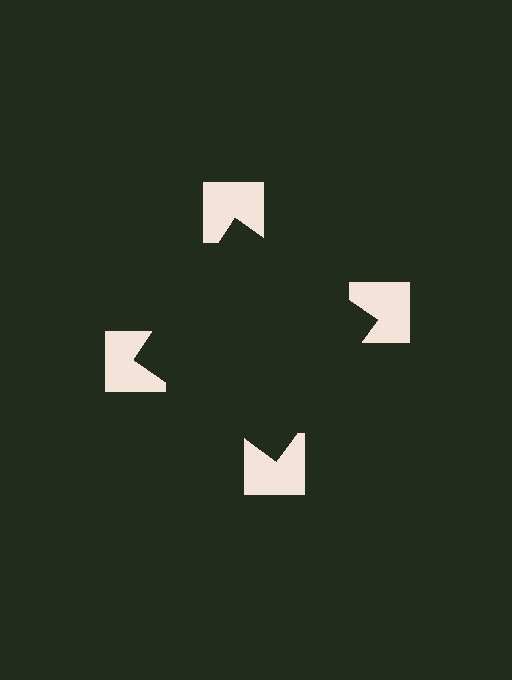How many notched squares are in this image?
There are 4 — one at each vertex of the illusory square.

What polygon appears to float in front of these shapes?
An illusory square — its edges are inferred from the aligned wedge cuts in the notched squares, not physically drawn.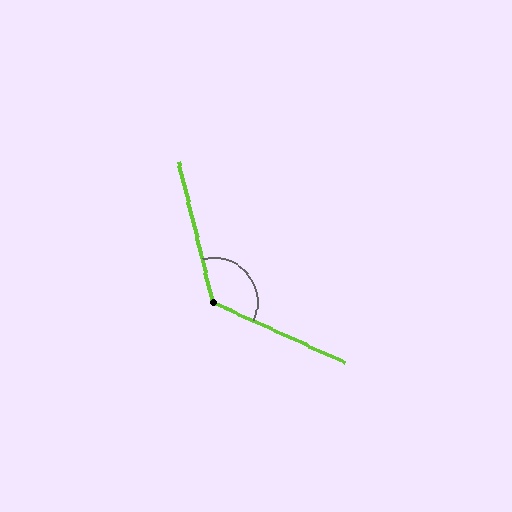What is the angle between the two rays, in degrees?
Approximately 128 degrees.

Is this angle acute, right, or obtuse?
It is obtuse.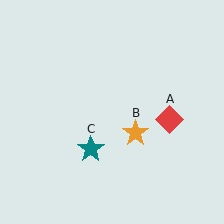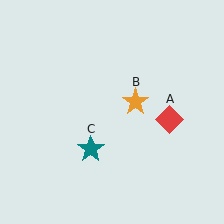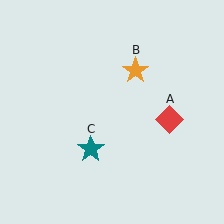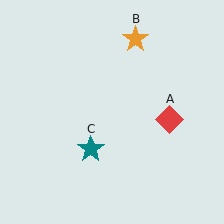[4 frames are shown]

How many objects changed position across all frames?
1 object changed position: orange star (object B).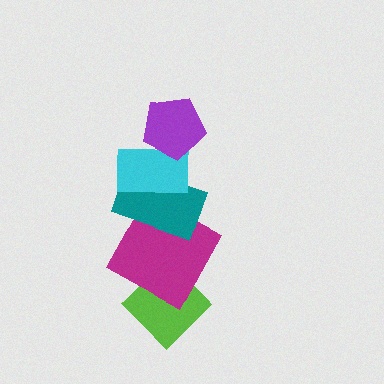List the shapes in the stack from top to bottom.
From top to bottom: the purple pentagon, the cyan rectangle, the teal rectangle, the magenta square, the lime diamond.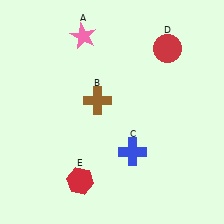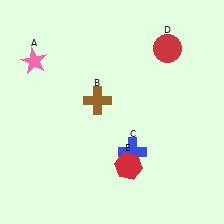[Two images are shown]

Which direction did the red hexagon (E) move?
The red hexagon (E) moved right.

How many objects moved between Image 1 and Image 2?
2 objects moved between the two images.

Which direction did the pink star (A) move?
The pink star (A) moved left.